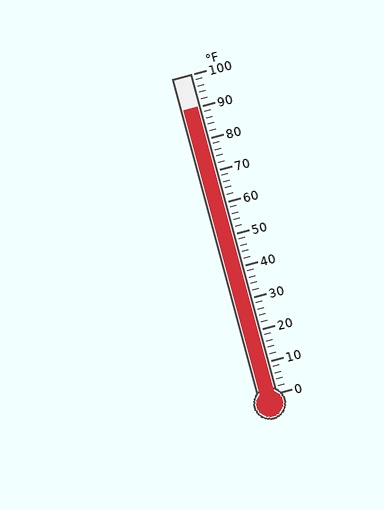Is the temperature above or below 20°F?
The temperature is above 20°F.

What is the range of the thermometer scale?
The thermometer scale ranges from 0°F to 100°F.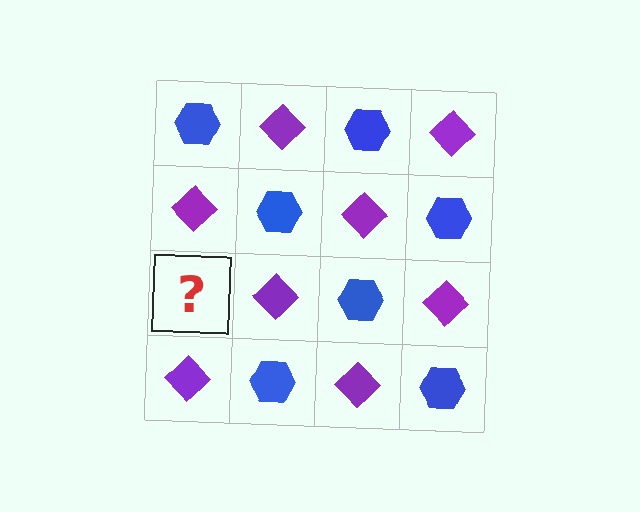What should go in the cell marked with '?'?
The missing cell should contain a blue hexagon.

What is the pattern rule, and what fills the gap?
The rule is that it alternates blue hexagon and purple diamond in a checkerboard pattern. The gap should be filled with a blue hexagon.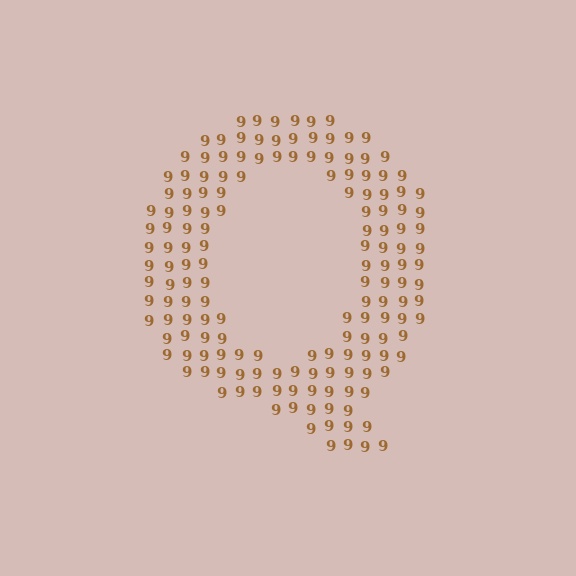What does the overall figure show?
The overall figure shows the letter Q.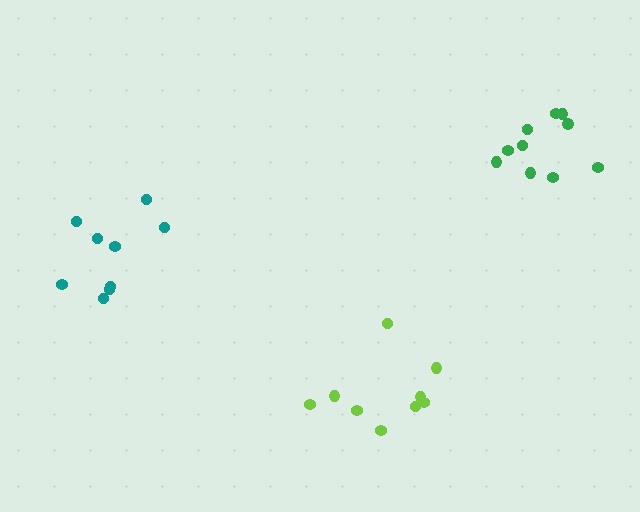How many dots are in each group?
Group 1: 9 dots, Group 2: 10 dots, Group 3: 9 dots (28 total).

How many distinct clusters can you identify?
There are 3 distinct clusters.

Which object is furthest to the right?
The green cluster is rightmost.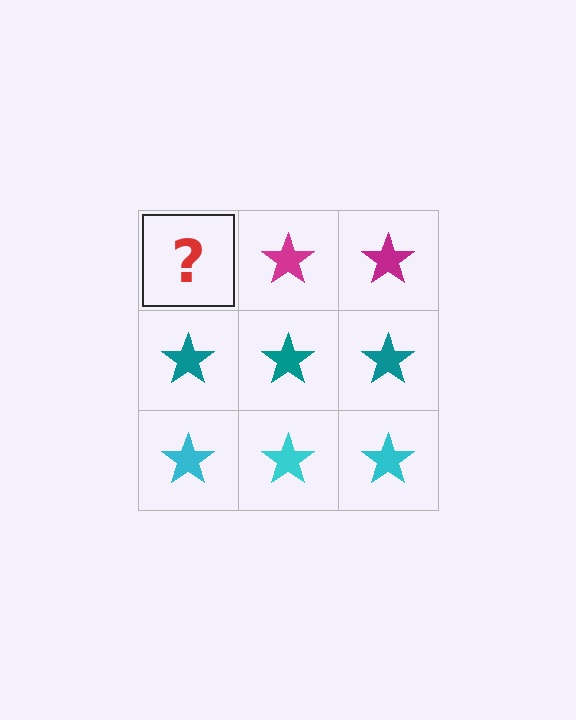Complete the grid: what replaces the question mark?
The question mark should be replaced with a magenta star.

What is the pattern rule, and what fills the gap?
The rule is that each row has a consistent color. The gap should be filled with a magenta star.